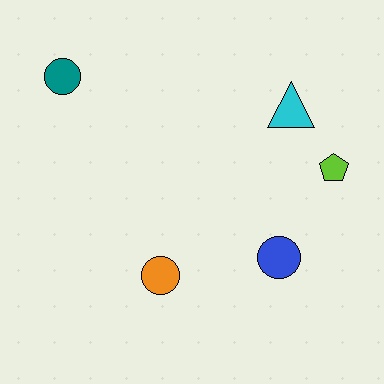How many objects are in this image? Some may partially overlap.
There are 5 objects.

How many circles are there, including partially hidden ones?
There are 3 circles.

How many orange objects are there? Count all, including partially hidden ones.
There is 1 orange object.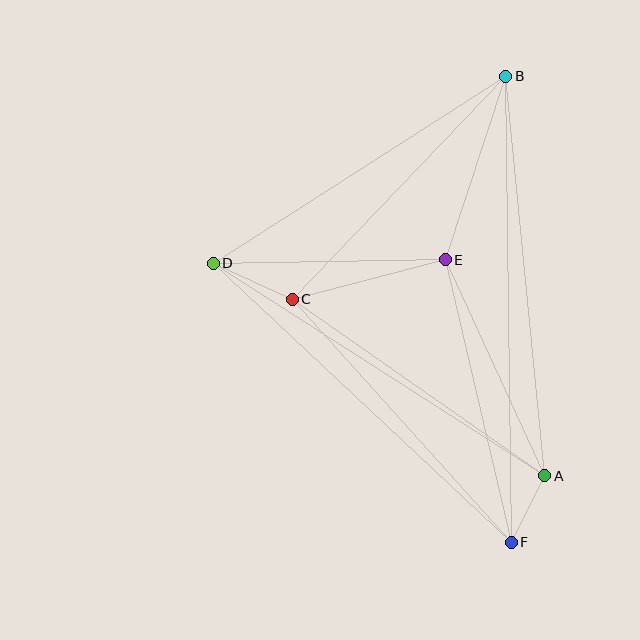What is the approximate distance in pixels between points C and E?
The distance between C and E is approximately 158 pixels.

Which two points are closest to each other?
Points A and F are closest to each other.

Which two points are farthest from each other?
Points B and F are farthest from each other.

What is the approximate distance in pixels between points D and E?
The distance between D and E is approximately 232 pixels.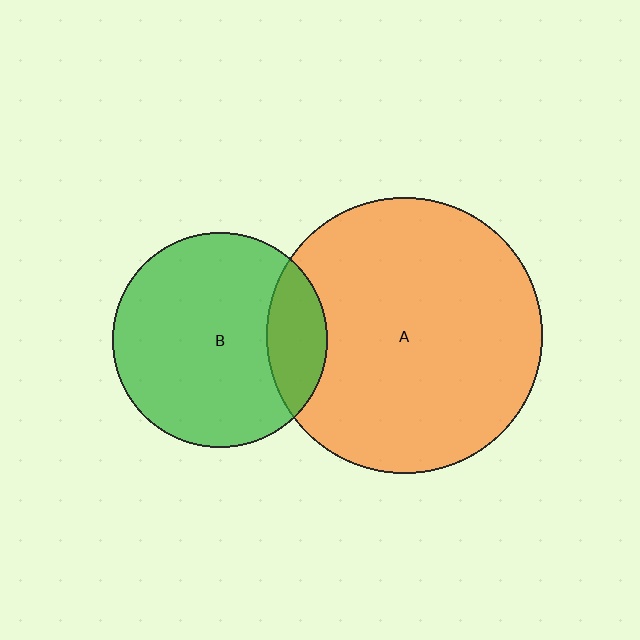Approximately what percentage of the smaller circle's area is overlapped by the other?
Approximately 20%.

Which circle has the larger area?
Circle A (orange).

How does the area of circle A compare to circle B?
Approximately 1.6 times.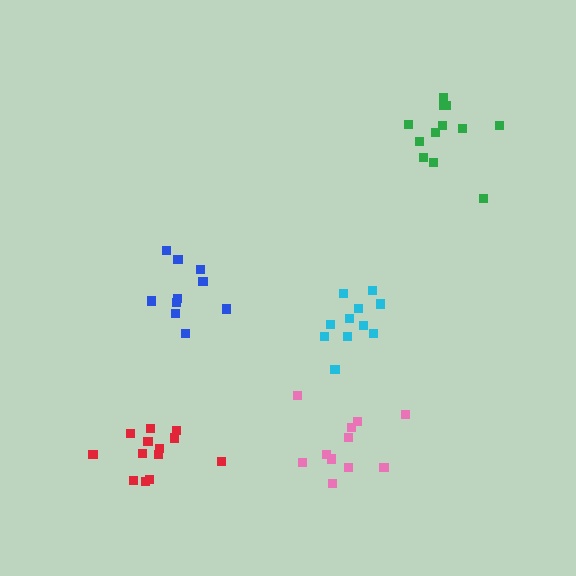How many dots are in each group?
Group 1: 10 dots, Group 2: 11 dots, Group 3: 11 dots, Group 4: 12 dots, Group 5: 13 dots (57 total).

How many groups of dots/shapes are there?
There are 5 groups.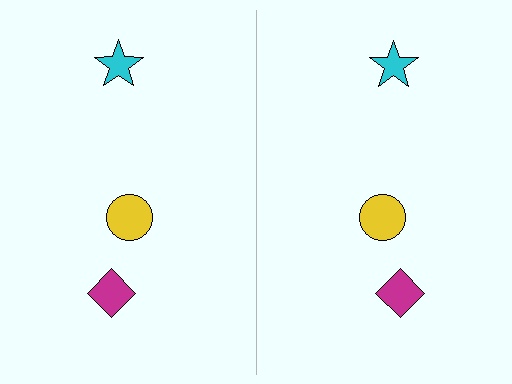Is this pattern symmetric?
Yes, this pattern has bilateral (reflection) symmetry.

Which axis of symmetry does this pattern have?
The pattern has a vertical axis of symmetry running through the center of the image.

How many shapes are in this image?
There are 6 shapes in this image.